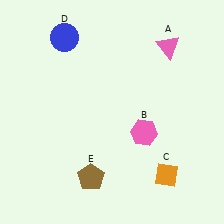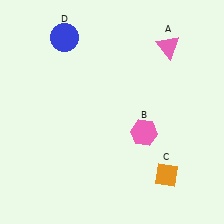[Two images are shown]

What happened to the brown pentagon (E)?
The brown pentagon (E) was removed in Image 2. It was in the bottom-left area of Image 1.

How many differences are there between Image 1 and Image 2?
There is 1 difference between the two images.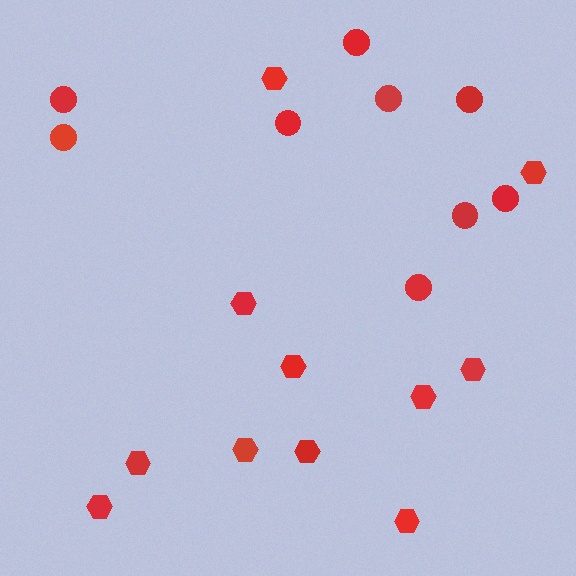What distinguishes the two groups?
There are 2 groups: one group of hexagons (11) and one group of circles (9).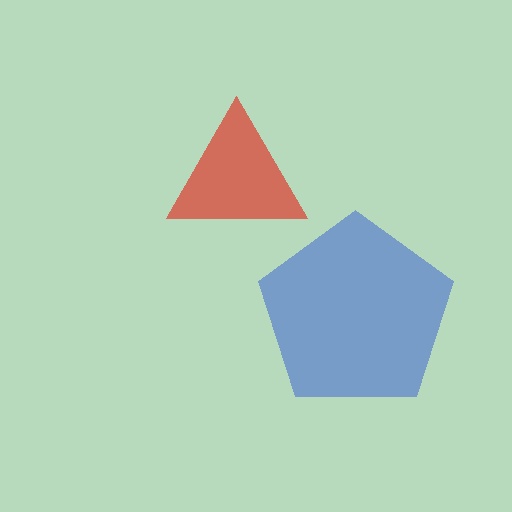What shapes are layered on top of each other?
The layered shapes are: a red triangle, a blue pentagon.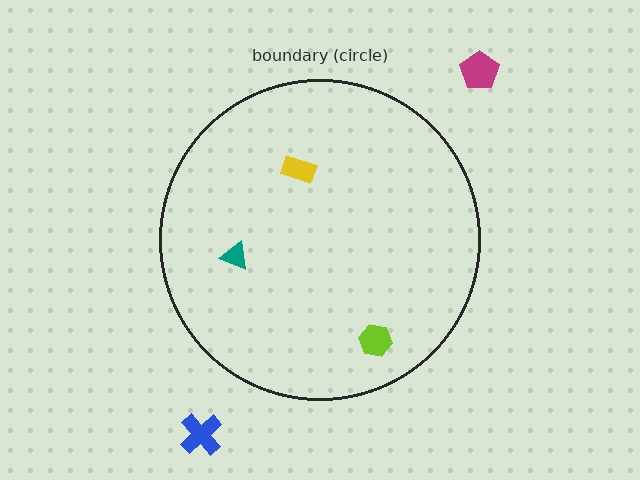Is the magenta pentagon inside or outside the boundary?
Outside.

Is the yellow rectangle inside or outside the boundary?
Inside.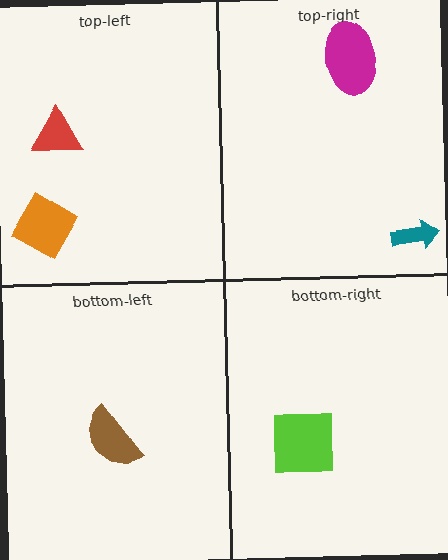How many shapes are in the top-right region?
2.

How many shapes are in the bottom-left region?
1.